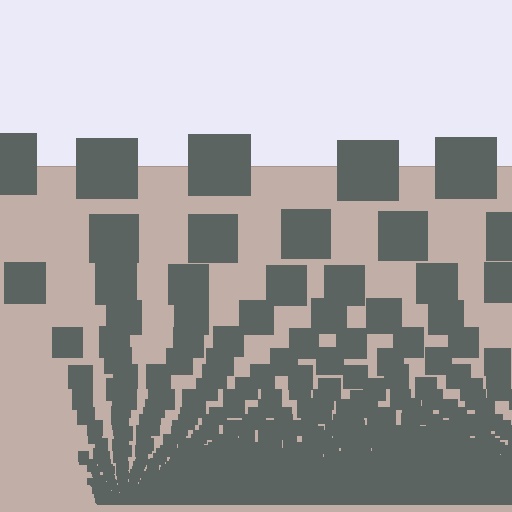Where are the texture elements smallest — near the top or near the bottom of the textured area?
Near the bottom.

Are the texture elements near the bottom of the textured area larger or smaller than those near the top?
Smaller. The gradient is inverted — elements near the bottom are smaller and denser.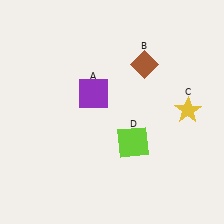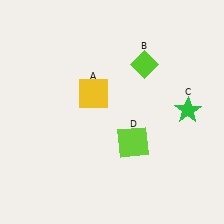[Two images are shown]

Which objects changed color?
A changed from purple to yellow. B changed from brown to lime. C changed from yellow to green.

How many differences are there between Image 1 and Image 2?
There are 3 differences between the two images.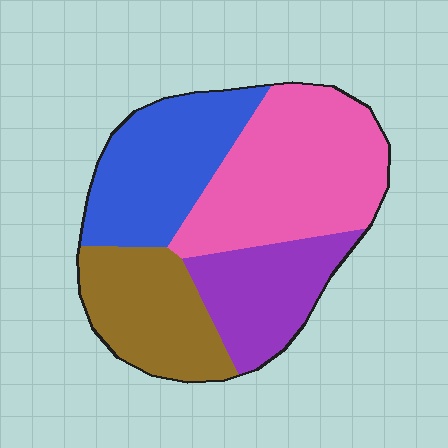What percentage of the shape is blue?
Blue takes up about one quarter (1/4) of the shape.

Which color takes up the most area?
Pink, at roughly 35%.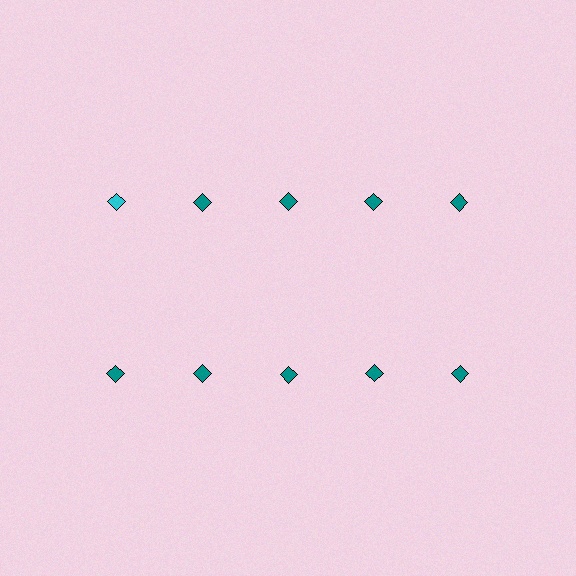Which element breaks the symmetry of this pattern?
The cyan diamond in the top row, leftmost column breaks the symmetry. All other shapes are teal diamonds.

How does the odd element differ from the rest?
It has a different color: cyan instead of teal.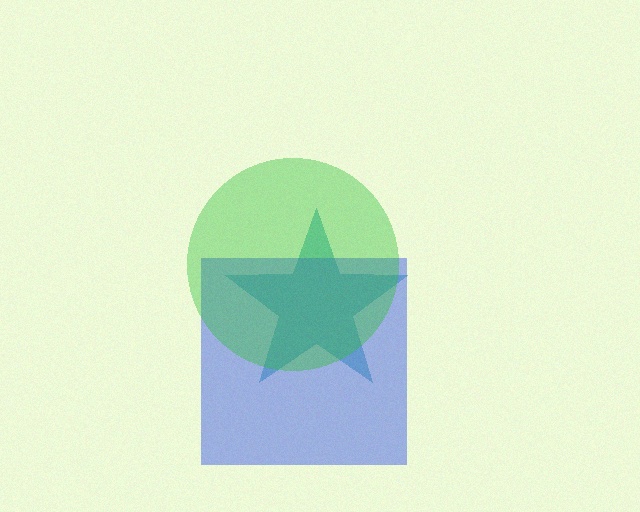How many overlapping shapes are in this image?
There are 3 overlapping shapes in the image.